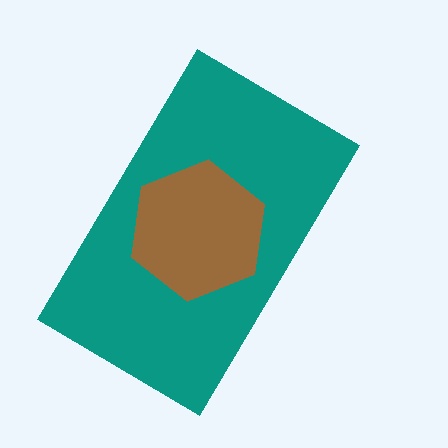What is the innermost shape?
The brown hexagon.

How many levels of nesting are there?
2.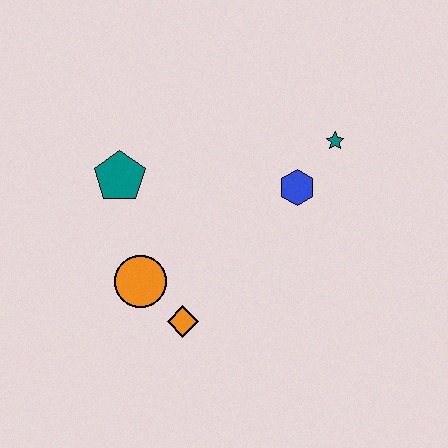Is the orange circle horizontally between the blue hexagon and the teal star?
No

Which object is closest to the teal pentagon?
The orange circle is closest to the teal pentagon.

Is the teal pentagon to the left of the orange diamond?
Yes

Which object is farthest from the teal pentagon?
The teal star is farthest from the teal pentagon.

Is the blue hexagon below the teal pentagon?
Yes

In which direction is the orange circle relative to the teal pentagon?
The orange circle is below the teal pentagon.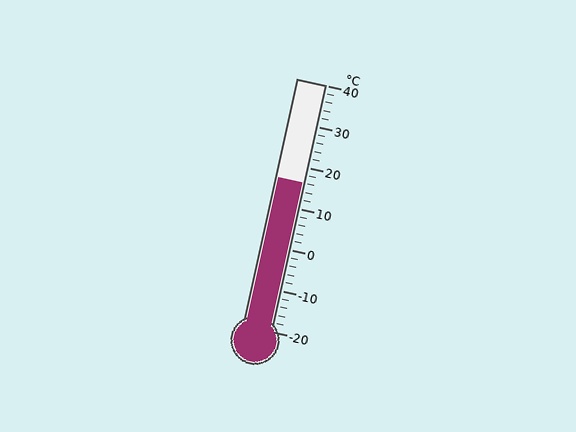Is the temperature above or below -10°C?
The temperature is above -10°C.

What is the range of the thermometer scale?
The thermometer scale ranges from -20°C to 40°C.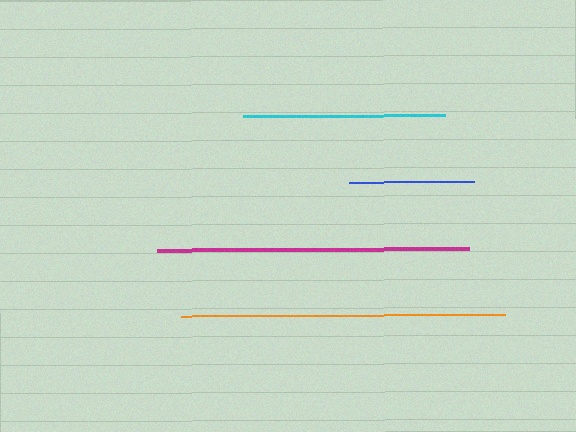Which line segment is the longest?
The orange line is the longest at approximately 324 pixels.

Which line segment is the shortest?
The blue line is the shortest at approximately 124 pixels.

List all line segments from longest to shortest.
From longest to shortest: orange, magenta, cyan, blue.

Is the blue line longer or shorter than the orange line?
The orange line is longer than the blue line.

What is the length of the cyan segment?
The cyan segment is approximately 202 pixels long.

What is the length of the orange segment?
The orange segment is approximately 324 pixels long.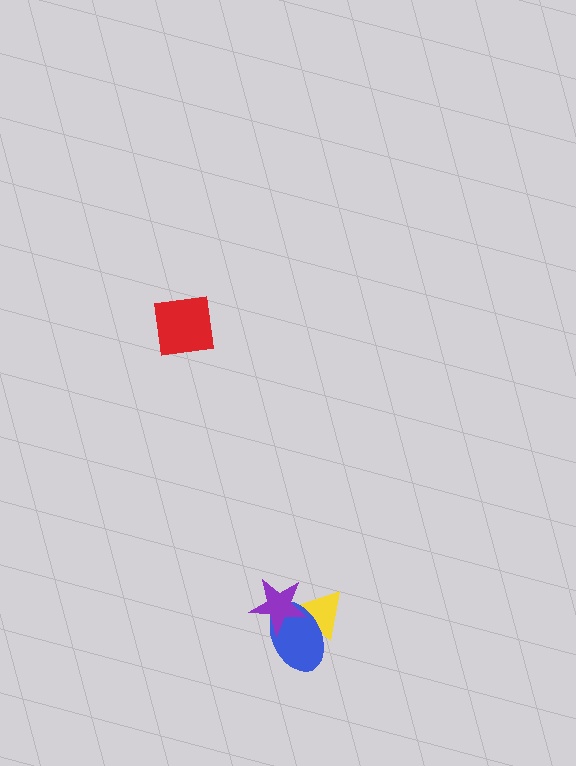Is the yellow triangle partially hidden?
Yes, it is partially covered by another shape.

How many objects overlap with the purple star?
2 objects overlap with the purple star.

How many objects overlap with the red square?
0 objects overlap with the red square.